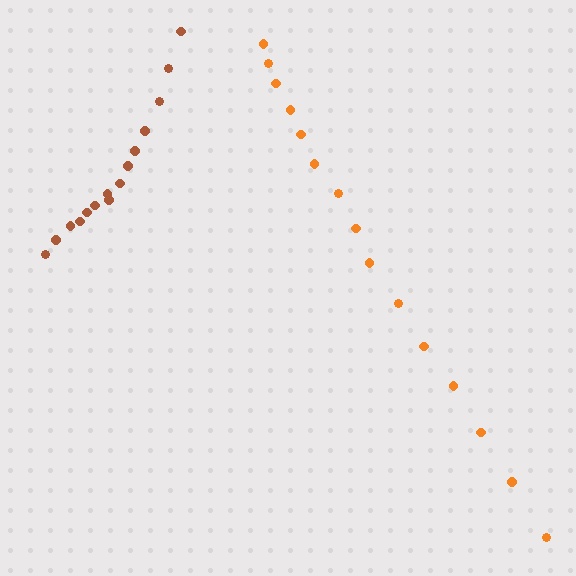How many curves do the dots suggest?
There are 2 distinct paths.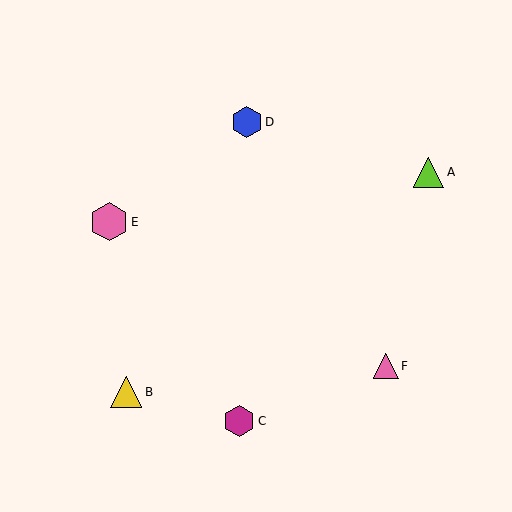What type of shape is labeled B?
Shape B is a yellow triangle.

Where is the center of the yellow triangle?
The center of the yellow triangle is at (126, 392).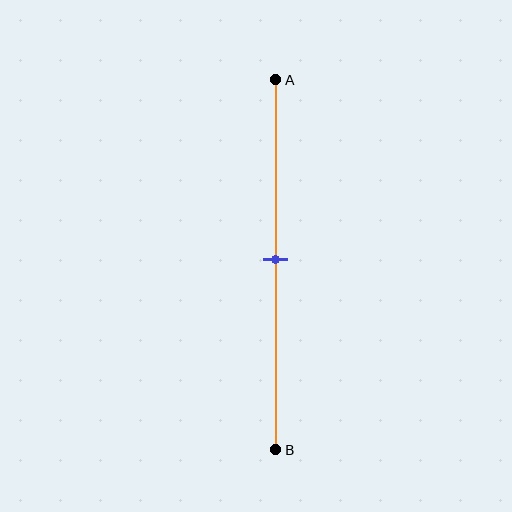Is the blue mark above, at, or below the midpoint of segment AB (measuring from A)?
The blue mark is approximately at the midpoint of segment AB.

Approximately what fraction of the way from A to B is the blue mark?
The blue mark is approximately 50% of the way from A to B.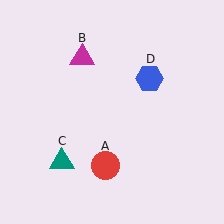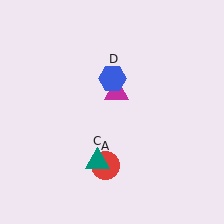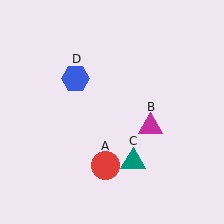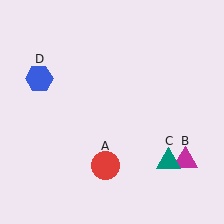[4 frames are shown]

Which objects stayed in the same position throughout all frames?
Red circle (object A) remained stationary.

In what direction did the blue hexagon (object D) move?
The blue hexagon (object D) moved left.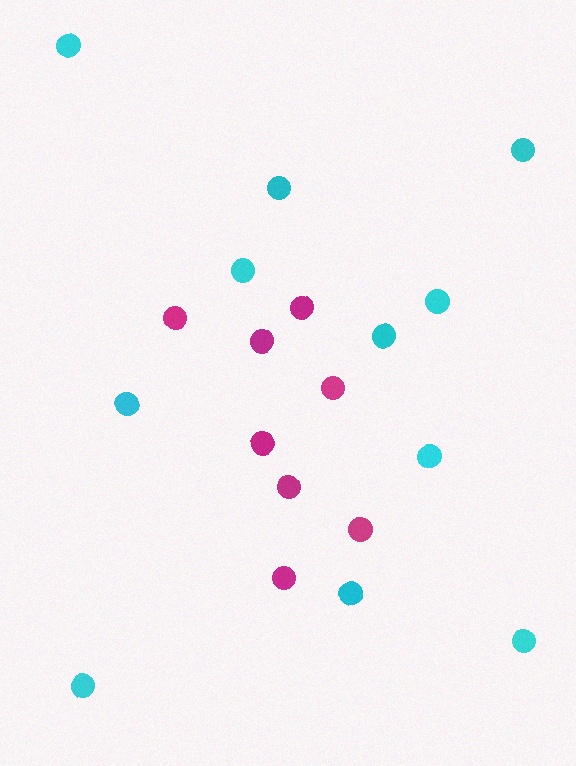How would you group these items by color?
There are 2 groups: one group of cyan circles (11) and one group of magenta circles (8).